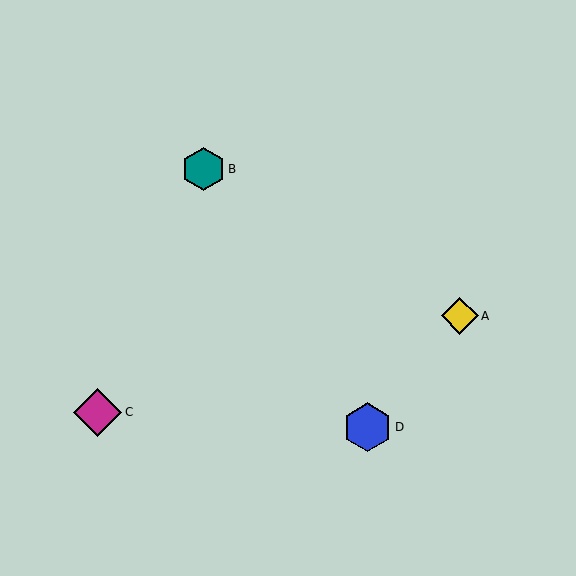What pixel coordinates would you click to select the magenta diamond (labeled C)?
Click at (98, 412) to select the magenta diamond C.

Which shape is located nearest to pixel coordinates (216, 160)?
The teal hexagon (labeled B) at (204, 169) is nearest to that location.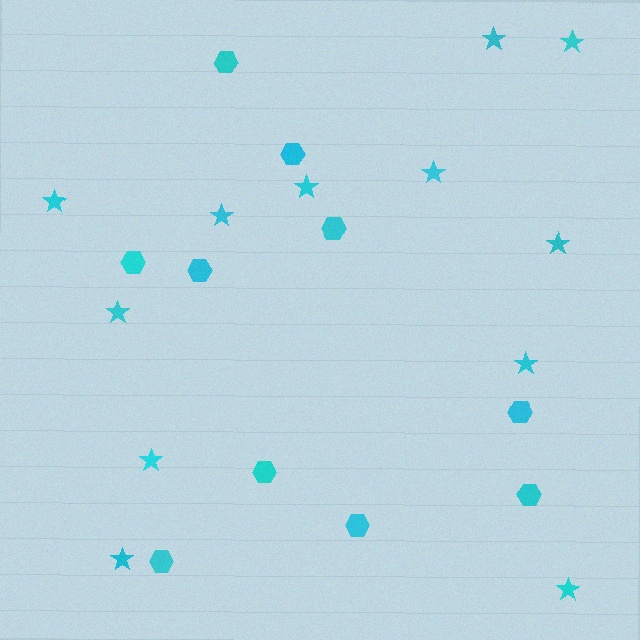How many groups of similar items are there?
There are 2 groups: one group of stars (12) and one group of hexagons (10).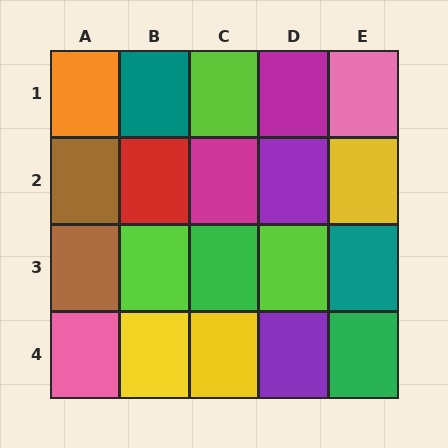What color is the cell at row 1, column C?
Lime.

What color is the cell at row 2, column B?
Red.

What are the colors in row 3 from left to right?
Brown, lime, green, lime, teal.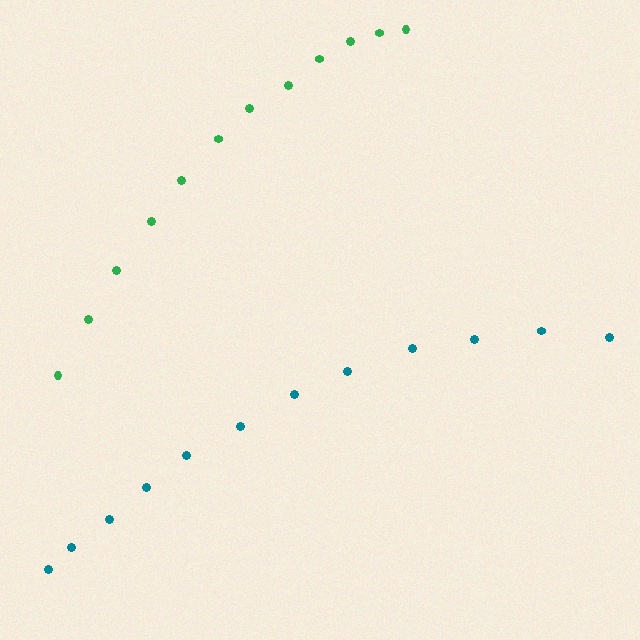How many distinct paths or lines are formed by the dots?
There are 2 distinct paths.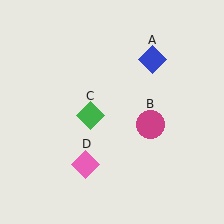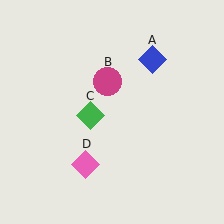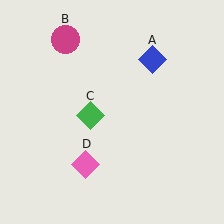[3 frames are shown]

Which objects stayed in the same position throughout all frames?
Blue diamond (object A) and green diamond (object C) and pink diamond (object D) remained stationary.